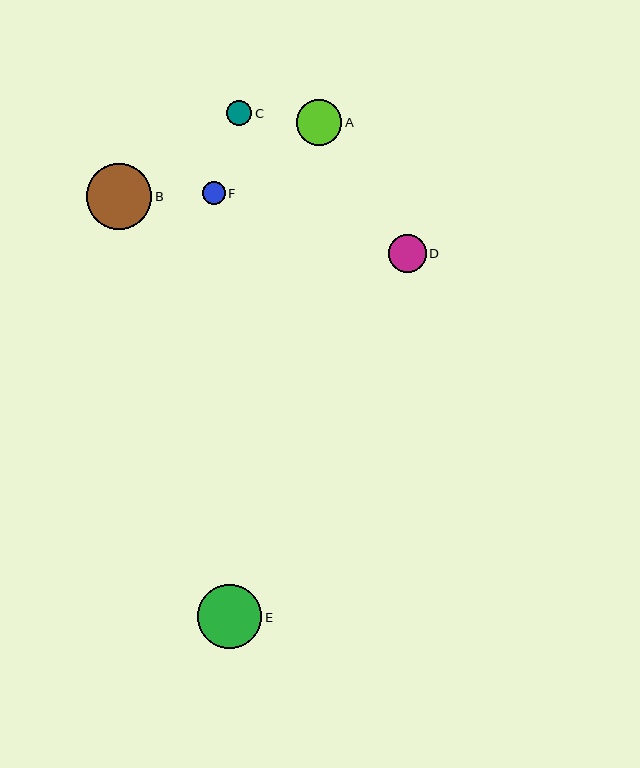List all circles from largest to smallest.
From largest to smallest: B, E, A, D, C, F.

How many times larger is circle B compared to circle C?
Circle B is approximately 2.6 times the size of circle C.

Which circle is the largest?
Circle B is the largest with a size of approximately 66 pixels.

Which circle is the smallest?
Circle F is the smallest with a size of approximately 23 pixels.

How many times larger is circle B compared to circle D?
Circle B is approximately 1.7 times the size of circle D.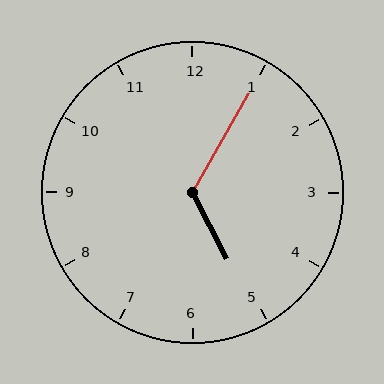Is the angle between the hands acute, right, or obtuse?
It is obtuse.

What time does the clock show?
5:05.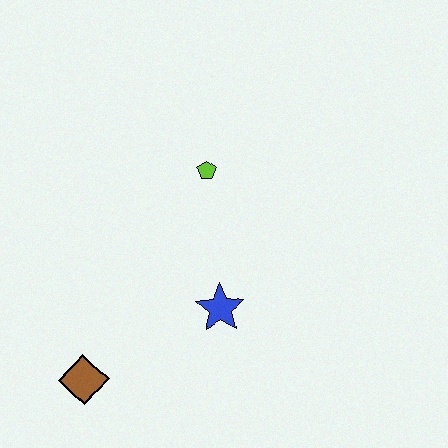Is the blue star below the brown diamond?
No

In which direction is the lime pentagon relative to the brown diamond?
The lime pentagon is above the brown diamond.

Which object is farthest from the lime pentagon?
The brown diamond is farthest from the lime pentagon.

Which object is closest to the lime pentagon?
The blue star is closest to the lime pentagon.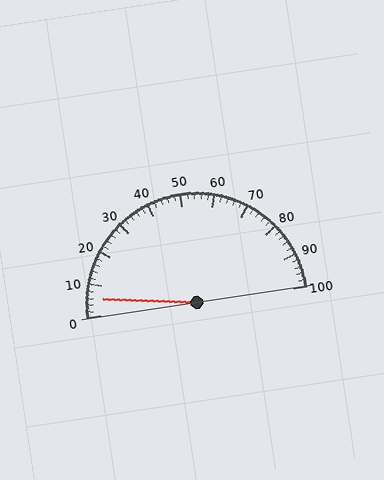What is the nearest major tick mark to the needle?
The nearest major tick mark is 10.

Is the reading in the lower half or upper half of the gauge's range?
The reading is in the lower half of the range (0 to 100).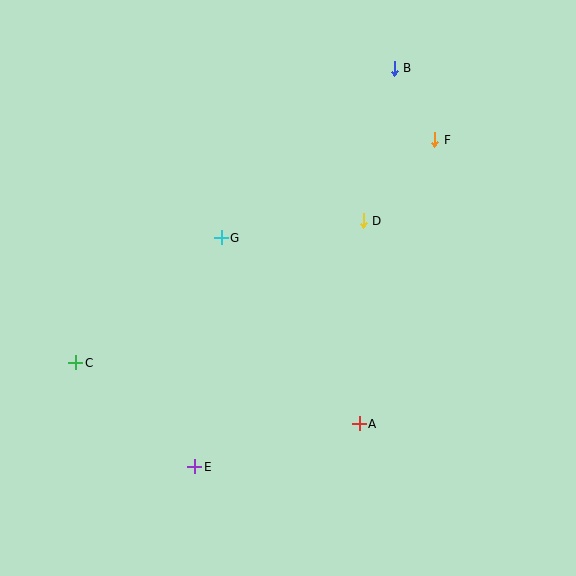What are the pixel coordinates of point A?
Point A is at (359, 424).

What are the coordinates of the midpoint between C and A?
The midpoint between C and A is at (218, 393).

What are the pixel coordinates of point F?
Point F is at (435, 140).